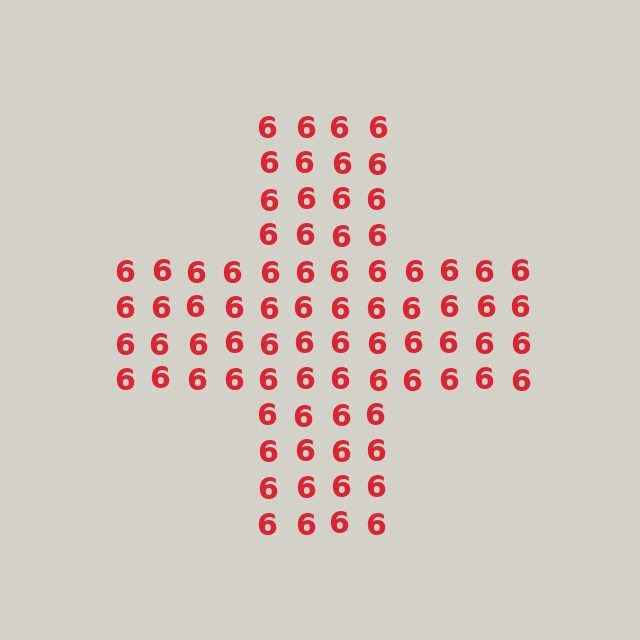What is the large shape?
The large shape is a cross.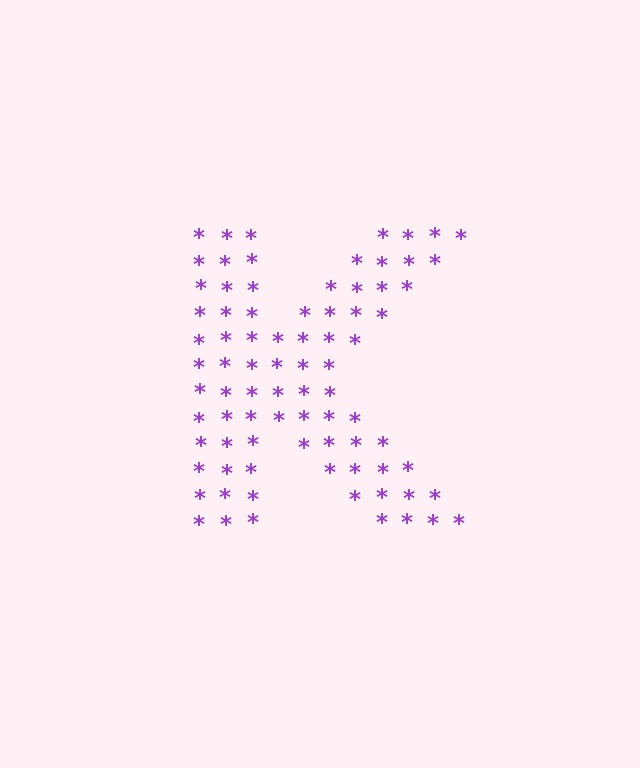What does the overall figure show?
The overall figure shows the letter K.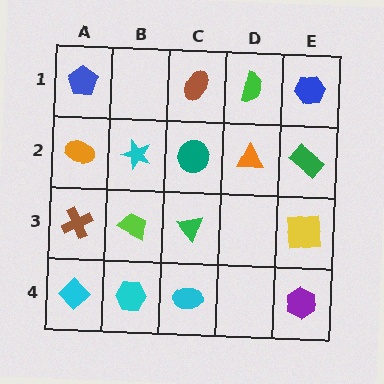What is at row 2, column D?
An orange triangle.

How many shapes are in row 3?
4 shapes.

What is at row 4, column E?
A purple hexagon.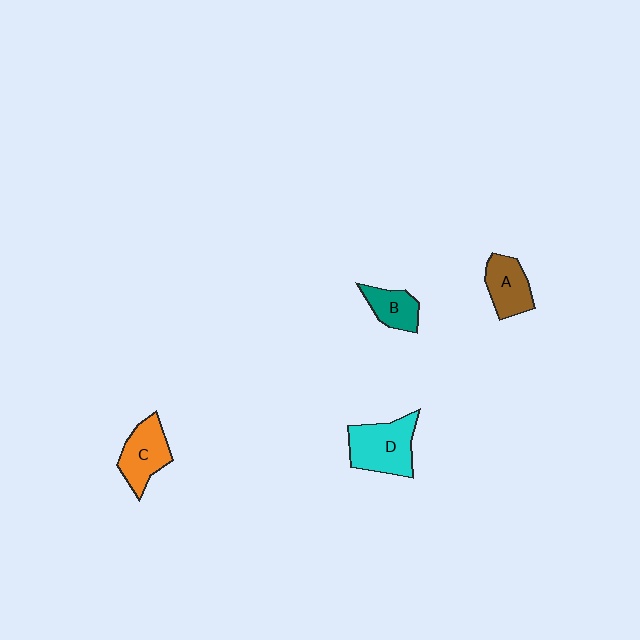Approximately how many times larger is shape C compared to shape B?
Approximately 1.4 times.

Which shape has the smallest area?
Shape B (teal).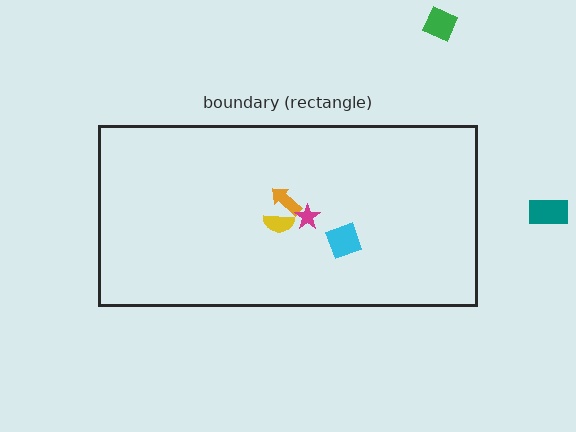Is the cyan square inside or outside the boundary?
Inside.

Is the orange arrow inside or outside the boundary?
Inside.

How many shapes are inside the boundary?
4 inside, 2 outside.